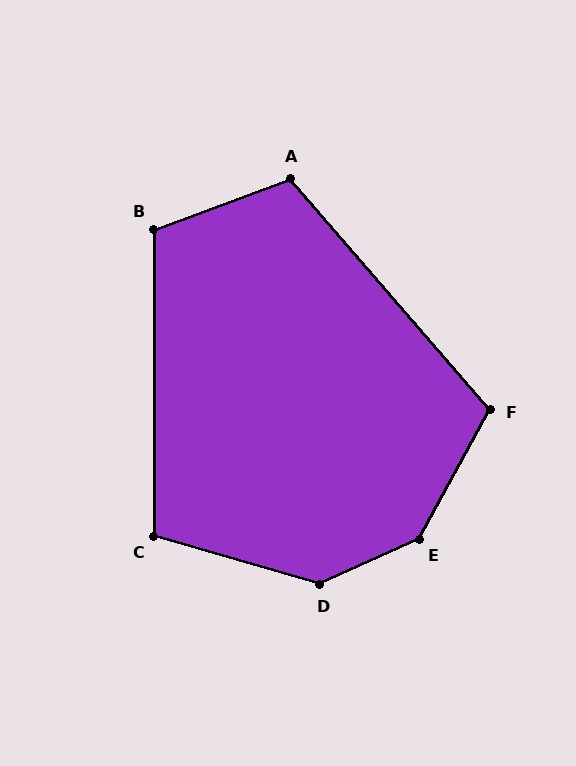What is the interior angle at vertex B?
Approximately 110 degrees (obtuse).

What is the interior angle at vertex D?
Approximately 139 degrees (obtuse).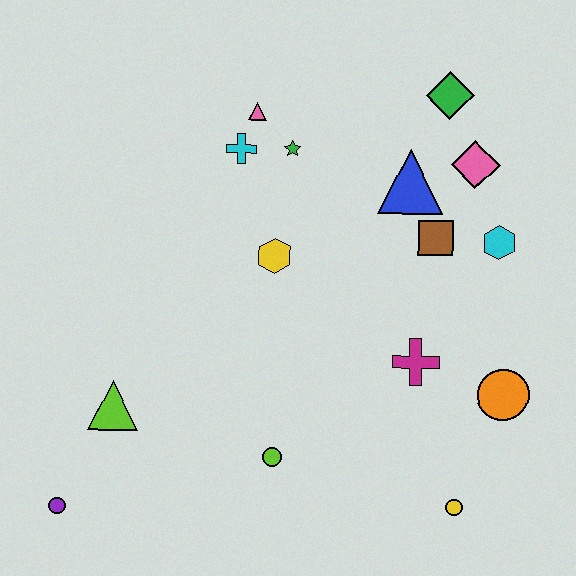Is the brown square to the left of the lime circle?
No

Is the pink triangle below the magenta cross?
No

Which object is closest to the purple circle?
The lime triangle is closest to the purple circle.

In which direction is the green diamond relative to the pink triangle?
The green diamond is to the right of the pink triangle.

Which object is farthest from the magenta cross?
The purple circle is farthest from the magenta cross.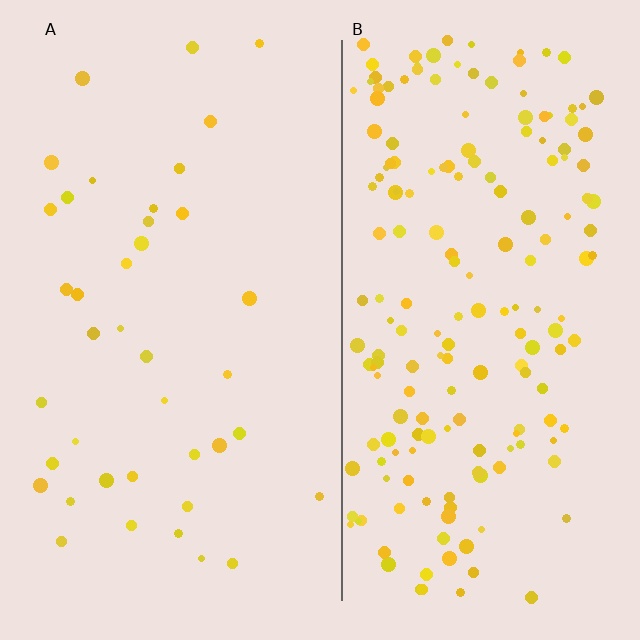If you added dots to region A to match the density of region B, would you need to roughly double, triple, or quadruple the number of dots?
Approximately quadruple.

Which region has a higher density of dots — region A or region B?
B (the right).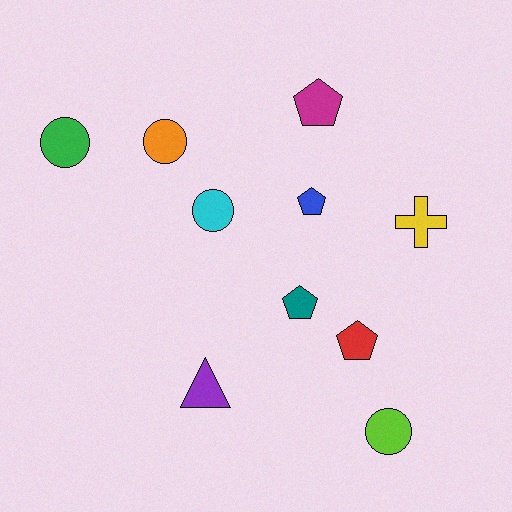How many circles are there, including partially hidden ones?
There are 4 circles.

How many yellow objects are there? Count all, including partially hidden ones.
There is 1 yellow object.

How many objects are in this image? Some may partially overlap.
There are 10 objects.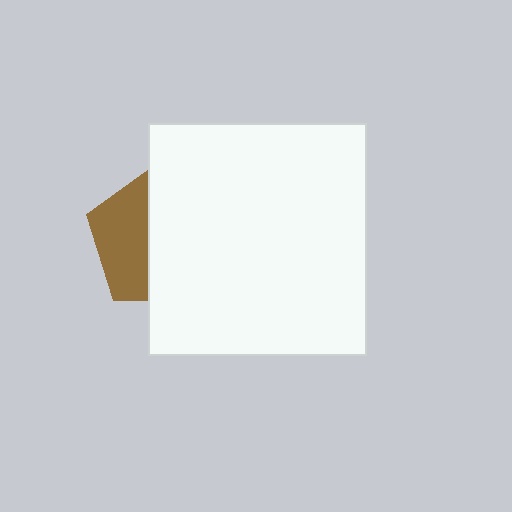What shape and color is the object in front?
The object in front is a white rectangle.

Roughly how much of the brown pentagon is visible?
A small part of it is visible (roughly 39%).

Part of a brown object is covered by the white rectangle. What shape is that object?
It is a pentagon.